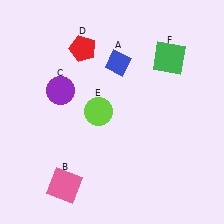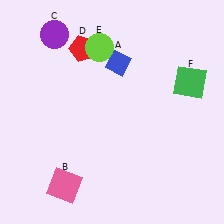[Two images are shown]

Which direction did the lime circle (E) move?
The lime circle (E) moved up.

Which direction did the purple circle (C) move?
The purple circle (C) moved up.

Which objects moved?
The objects that moved are: the purple circle (C), the lime circle (E), the green square (F).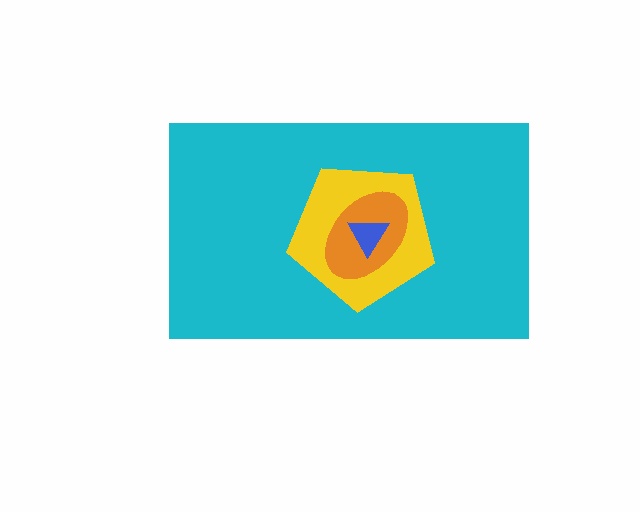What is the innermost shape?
The blue triangle.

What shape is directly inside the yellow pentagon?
The orange ellipse.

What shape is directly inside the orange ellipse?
The blue triangle.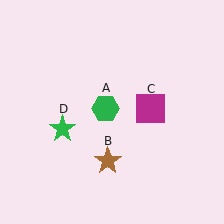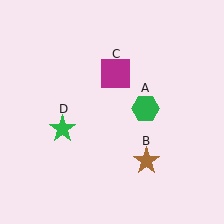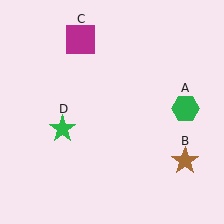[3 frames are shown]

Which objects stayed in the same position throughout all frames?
Green star (object D) remained stationary.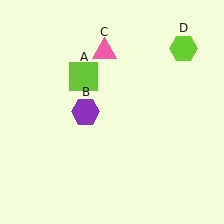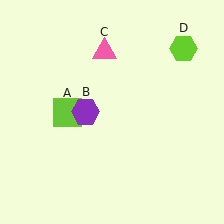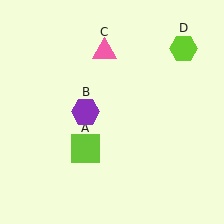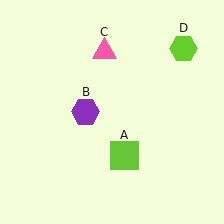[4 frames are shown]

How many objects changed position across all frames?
1 object changed position: lime square (object A).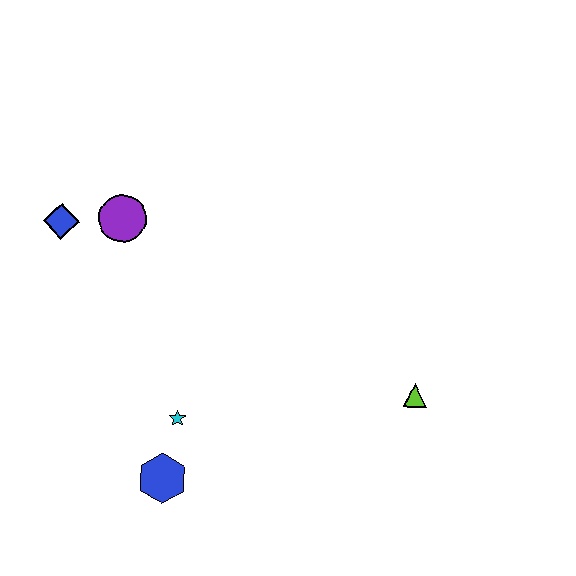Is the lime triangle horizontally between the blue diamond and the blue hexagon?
No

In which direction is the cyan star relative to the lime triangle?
The cyan star is to the left of the lime triangle.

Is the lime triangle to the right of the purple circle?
Yes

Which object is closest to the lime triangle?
The cyan star is closest to the lime triangle.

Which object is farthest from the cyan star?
The lime triangle is farthest from the cyan star.